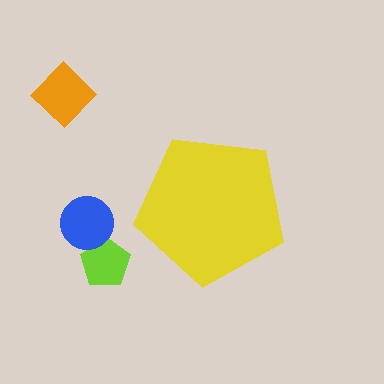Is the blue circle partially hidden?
No, the blue circle is fully visible.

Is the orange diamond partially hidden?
No, the orange diamond is fully visible.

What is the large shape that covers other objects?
A yellow pentagon.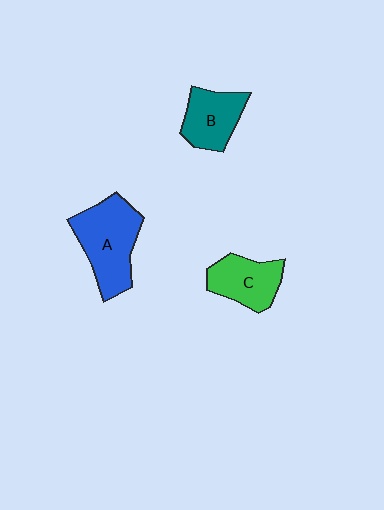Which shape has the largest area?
Shape A (blue).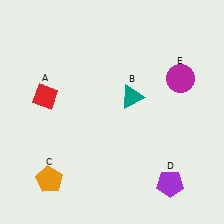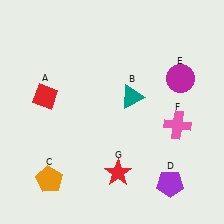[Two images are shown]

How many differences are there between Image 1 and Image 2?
There are 2 differences between the two images.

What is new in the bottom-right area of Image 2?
A pink cross (F) was added in the bottom-right area of Image 2.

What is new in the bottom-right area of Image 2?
A red star (G) was added in the bottom-right area of Image 2.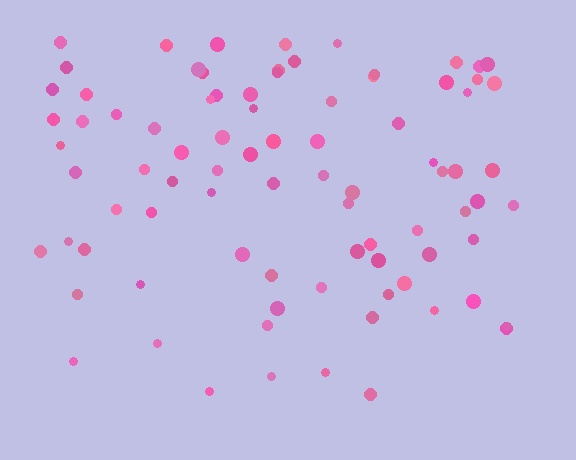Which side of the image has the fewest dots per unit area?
The bottom.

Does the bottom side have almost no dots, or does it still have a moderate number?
Still a moderate number, just noticeably fewer than the top.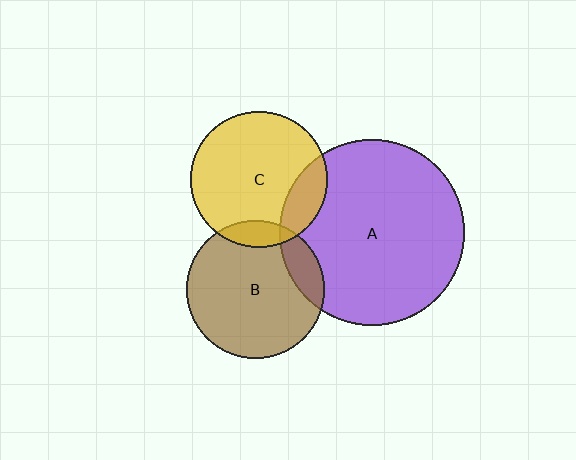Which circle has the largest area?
Circle A (purple).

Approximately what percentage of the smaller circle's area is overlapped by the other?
Approximately 15%.